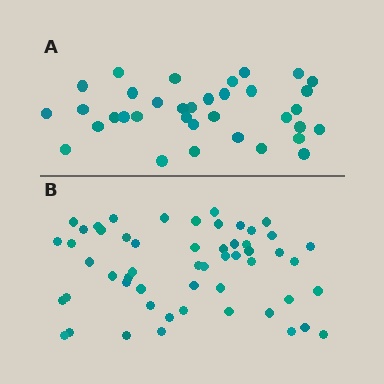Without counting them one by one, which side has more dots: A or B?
Region B (the bottom region) has more dots.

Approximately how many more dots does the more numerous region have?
Region B has approximately 20 more dots than region A.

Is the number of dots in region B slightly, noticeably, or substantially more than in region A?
Region B has substantially more. The ratio is roughly 1.5 to 1.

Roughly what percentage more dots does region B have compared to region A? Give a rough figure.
About 55% more.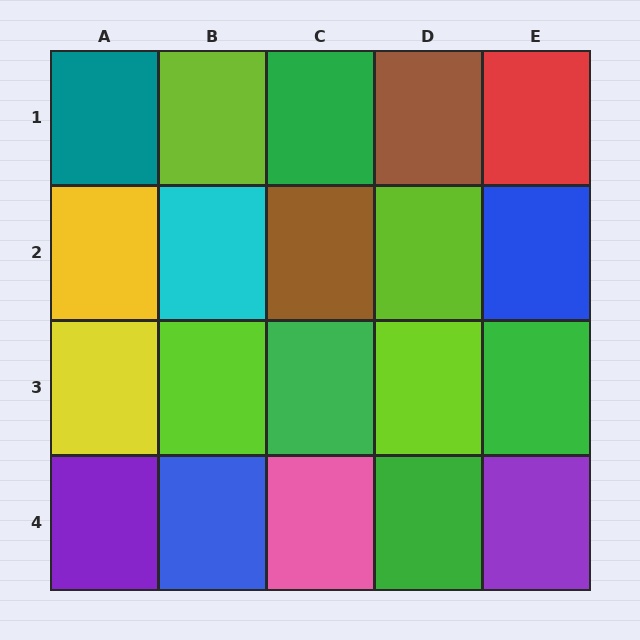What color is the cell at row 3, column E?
Green.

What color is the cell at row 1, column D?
Brown.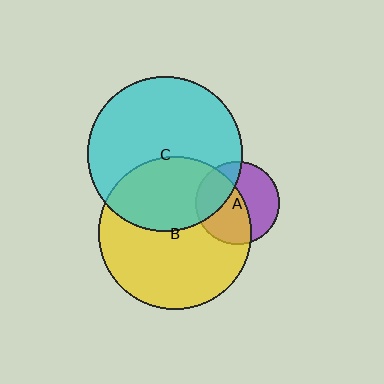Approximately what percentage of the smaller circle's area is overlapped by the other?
Approximately 30%.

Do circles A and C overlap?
Yes.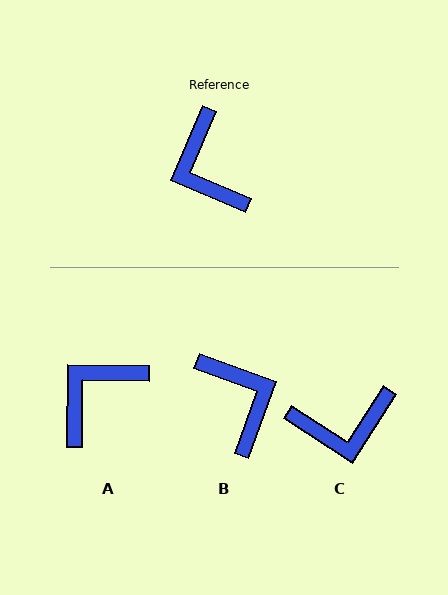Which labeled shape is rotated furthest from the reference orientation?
B, about 177 degrees away.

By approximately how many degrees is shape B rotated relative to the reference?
Approximately 177 degrees clockwise.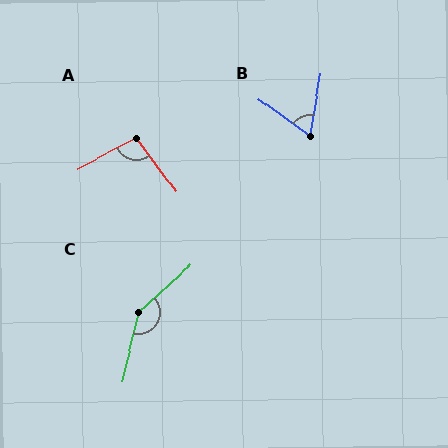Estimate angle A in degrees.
Approximately 99 degrees.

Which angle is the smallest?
B, at approximately 64 degrees.